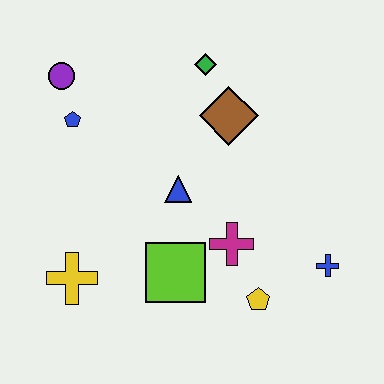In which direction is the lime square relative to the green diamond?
The lime square is below the green diamond.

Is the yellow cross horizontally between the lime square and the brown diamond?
No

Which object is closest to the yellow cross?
The lime square is closest to the yellow cross.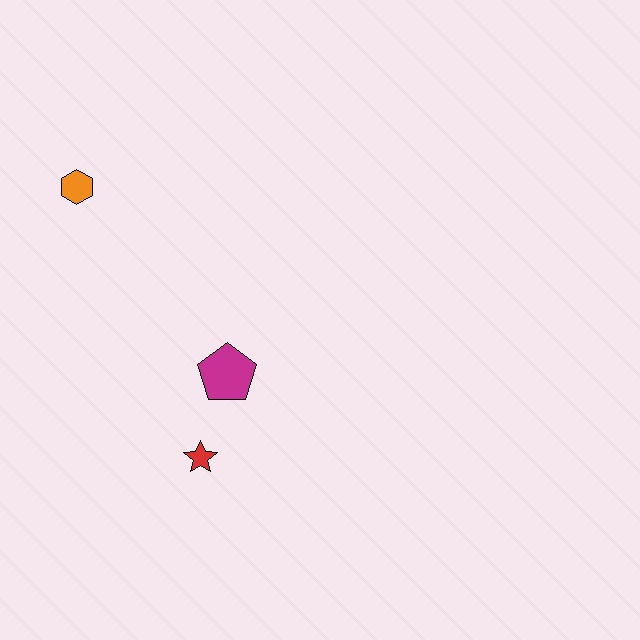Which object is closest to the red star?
The magenta pentagon is closest to the red star.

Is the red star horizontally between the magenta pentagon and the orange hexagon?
Yes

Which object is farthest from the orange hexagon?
The red star is farthest from the orange hexagon.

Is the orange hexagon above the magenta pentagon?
Yes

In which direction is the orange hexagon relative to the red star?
The orange hexagon is above the red star.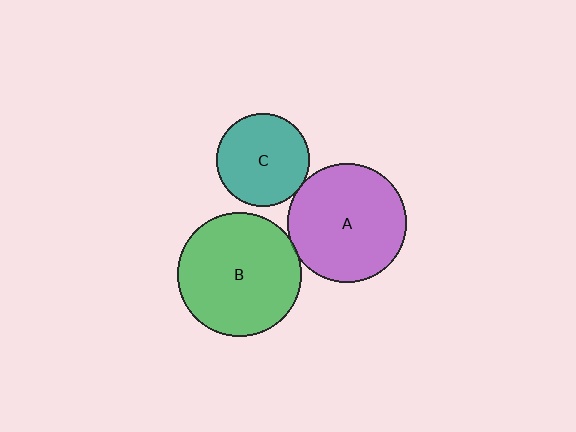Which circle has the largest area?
Circle B (green).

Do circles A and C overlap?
Yes.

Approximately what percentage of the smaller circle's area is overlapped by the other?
Approximately 5%.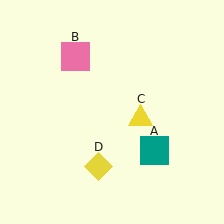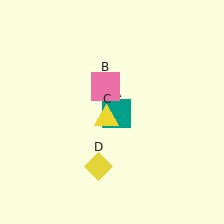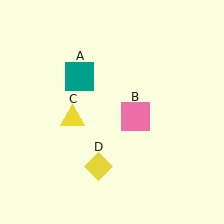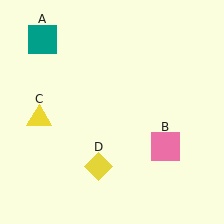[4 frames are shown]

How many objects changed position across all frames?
3 objects changed position: teal square (object A), pink square (object B), yellow triangle (object C).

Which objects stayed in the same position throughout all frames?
Yellow diamond (object D) remained stationary.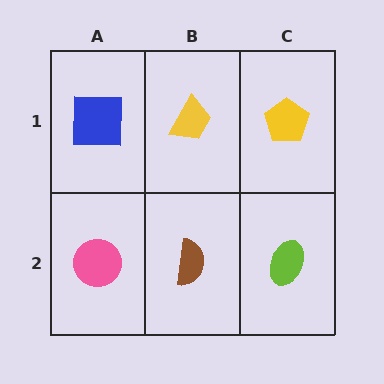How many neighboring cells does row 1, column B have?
3.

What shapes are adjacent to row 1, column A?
A pink circle (row 2, column A), a yellow trapezoid (row 1, column B).